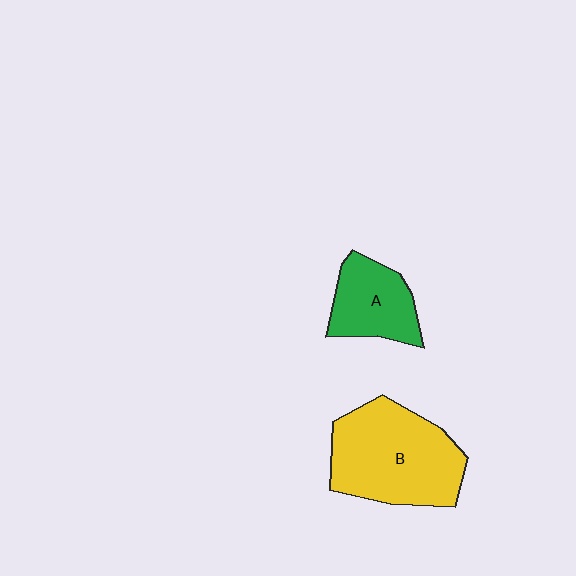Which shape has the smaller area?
Shape A (green).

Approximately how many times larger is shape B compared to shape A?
Approximately 1.9 times.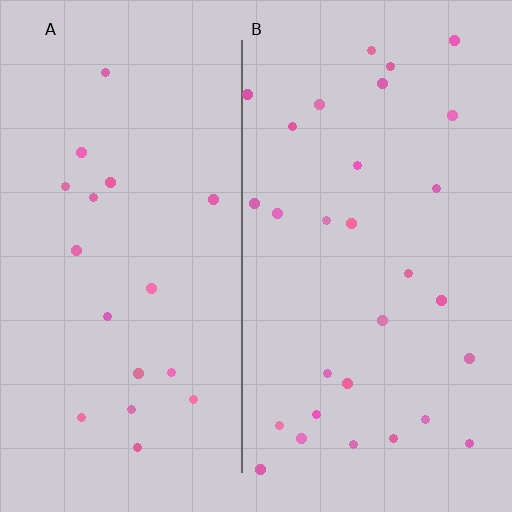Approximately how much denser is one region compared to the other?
Approximately 1.6× — region B over region A.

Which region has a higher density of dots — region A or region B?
B (the right).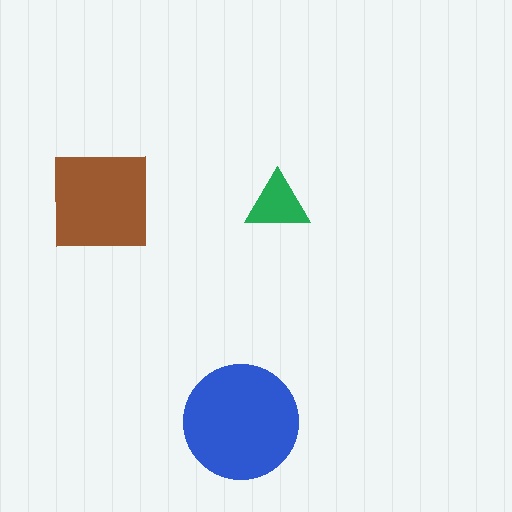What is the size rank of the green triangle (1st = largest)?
3rd.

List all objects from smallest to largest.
The green triangle, the brown square, the blue circle.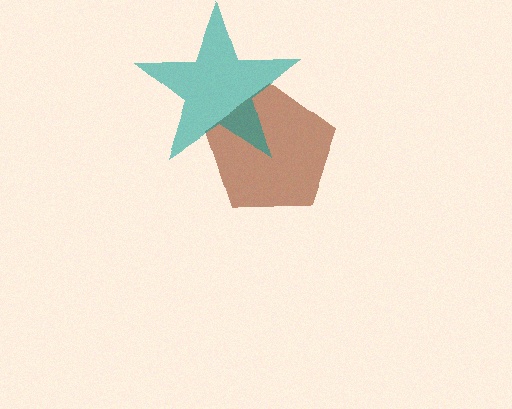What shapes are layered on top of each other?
The layered shapes are: a brown pentagon, a teal star.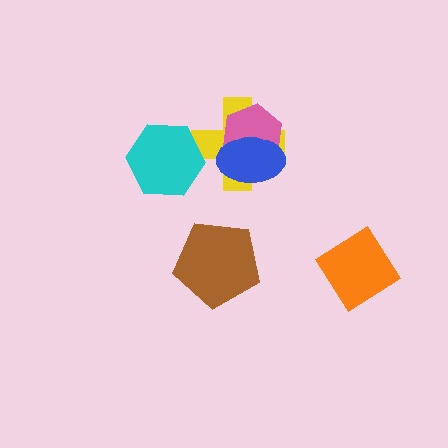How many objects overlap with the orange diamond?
0 objects overlap with the orange diamond.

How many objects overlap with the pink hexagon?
2 objects overlap with the pink hexagon.